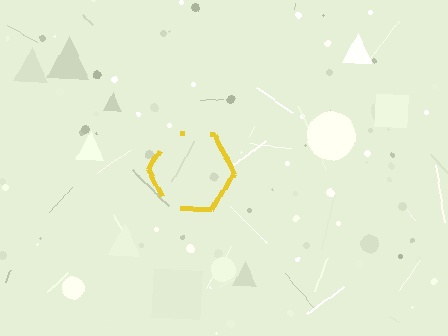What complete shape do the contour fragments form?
The contour fragments form a hexagon.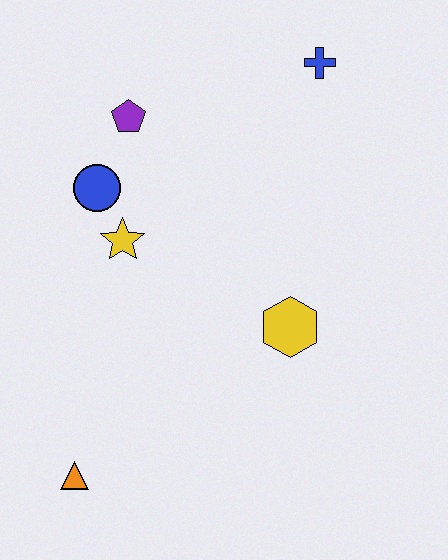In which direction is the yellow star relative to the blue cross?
The yellow star is to the left of the blue cross.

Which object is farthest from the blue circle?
The orange triangle is farthest from the blue circle.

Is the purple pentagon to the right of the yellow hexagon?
No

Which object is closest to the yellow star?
The blue circle is closest to the yellow star.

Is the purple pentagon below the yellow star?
No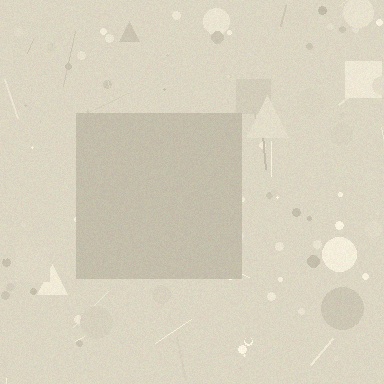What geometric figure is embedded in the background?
A square is embedded in the background.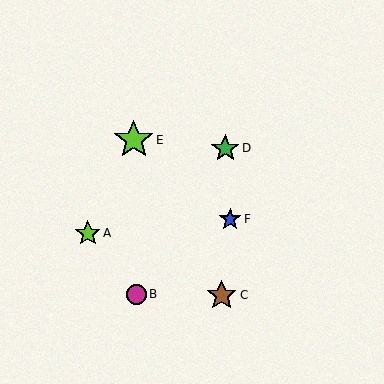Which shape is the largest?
The lime star (labeled E) is the largest.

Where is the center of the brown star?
The center of the brown star is at (222, 295).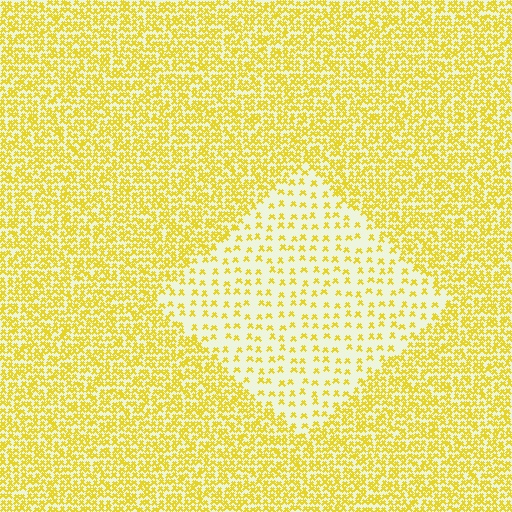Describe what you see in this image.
The image contains small yellow elements arranged at two different densities. A diamond-shaped region is visible where the elements are less densely packed than the surrounding area.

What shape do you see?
I see a diamond.